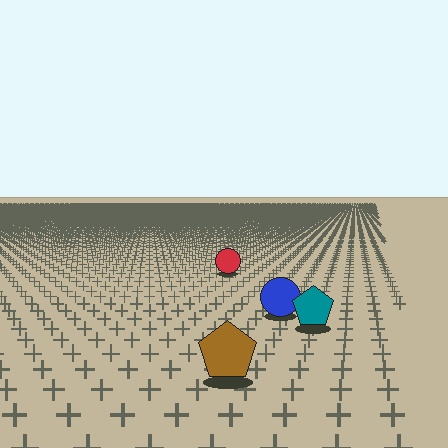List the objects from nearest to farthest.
From nearest to farthest: the brown pentagon, the teal pentagon, the blue circle, the red circle.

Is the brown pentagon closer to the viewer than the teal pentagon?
Yes. The brown pentagon is closer — you can tell from the texture gradient: the ground texture is coarser near it.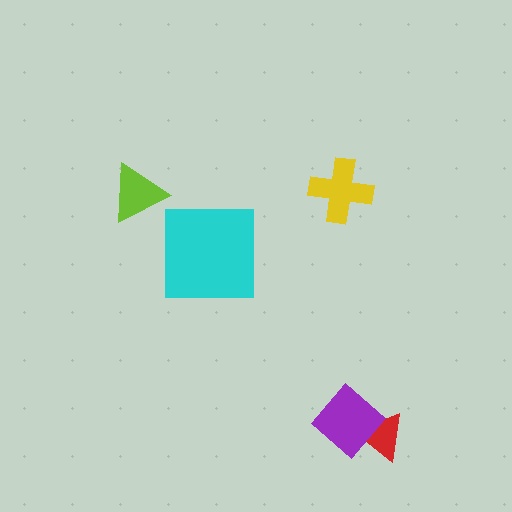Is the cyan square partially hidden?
No, no other shape covers it.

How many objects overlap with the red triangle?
1 object overlaps with the red triangle.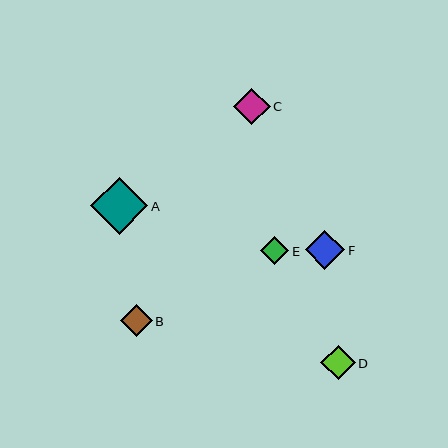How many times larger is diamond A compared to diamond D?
Diamond A is approximately 1.6 times the size of diamond D.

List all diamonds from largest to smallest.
From largest to smallest: A, F, C, D, B, E.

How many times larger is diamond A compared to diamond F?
Diamond A is approximately 1.4 times the size of diamond F.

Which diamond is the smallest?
Diamond E is the smallest with a size of approximately 28 pixels.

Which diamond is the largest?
Diamond A is the largest with a size of approximately 57 pixels.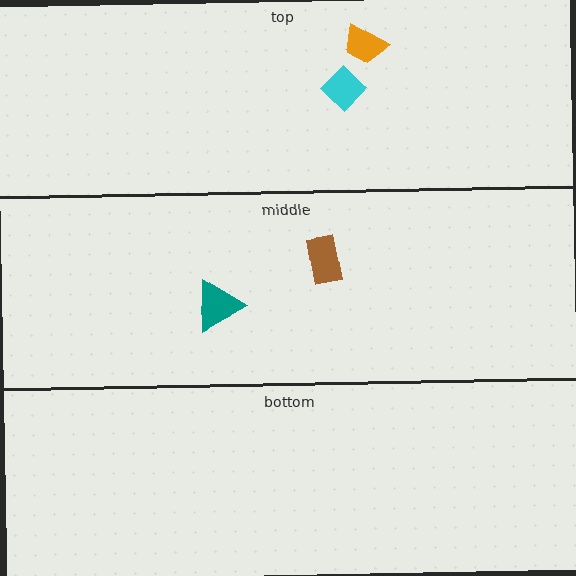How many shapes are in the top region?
2.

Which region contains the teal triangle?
The middle region.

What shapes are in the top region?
The cyan diamond, the orange trapezoid.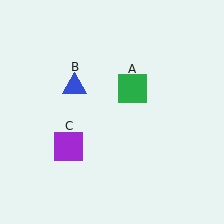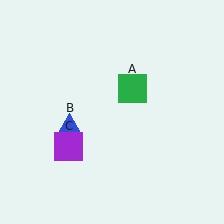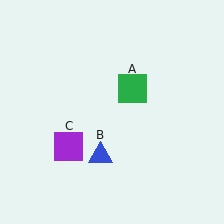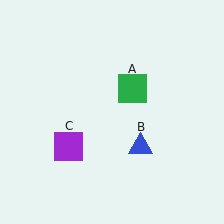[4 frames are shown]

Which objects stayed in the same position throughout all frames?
Green square (object A) and purple square (object C) remained stationary.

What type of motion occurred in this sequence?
The blue triangle (object B) rotated counterclockwise around the center of the scene.